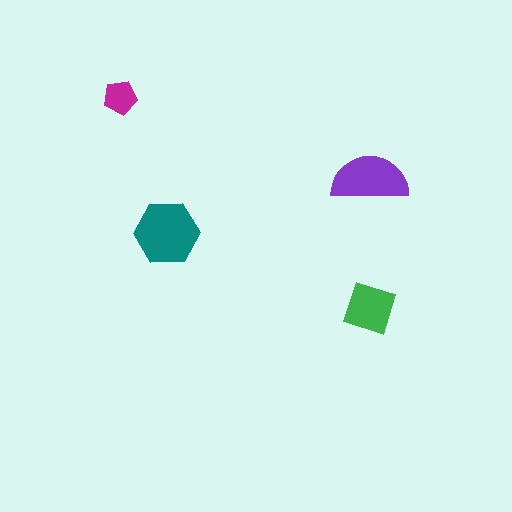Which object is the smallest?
The magenta pentagon.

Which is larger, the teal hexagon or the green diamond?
The teal hexagon.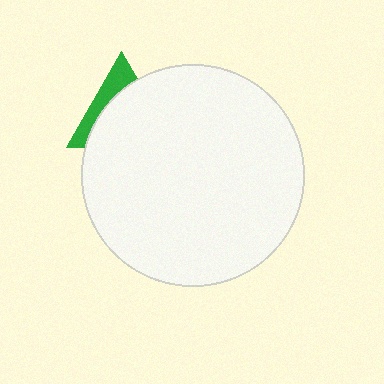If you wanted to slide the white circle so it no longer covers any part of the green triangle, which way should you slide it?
Slide it toward the lower-right — that is the most direct way to separate the two shapes.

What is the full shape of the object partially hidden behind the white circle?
The partially hidden object is a green triangle.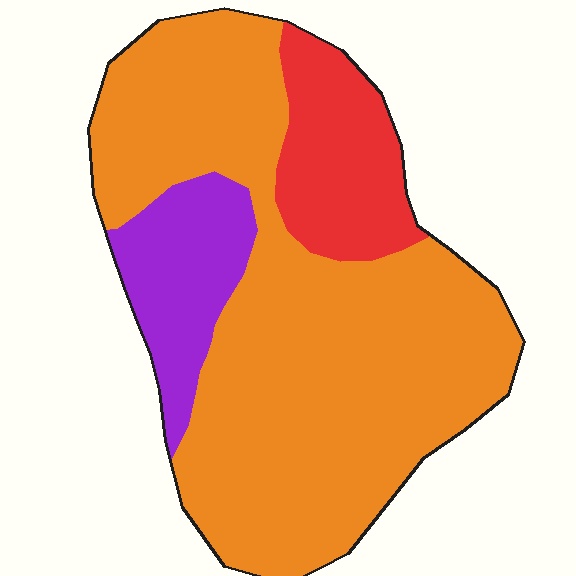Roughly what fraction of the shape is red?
Red covers about 15% of the shape.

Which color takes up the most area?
Orange, at roughly 70%.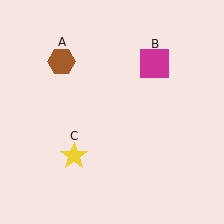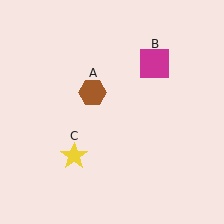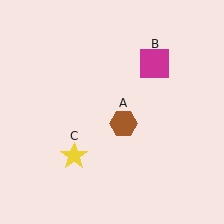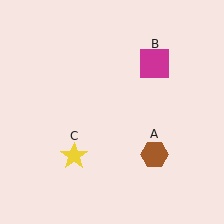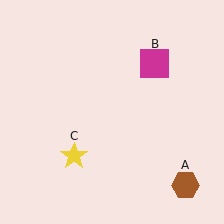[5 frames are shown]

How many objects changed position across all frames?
1 object changed position: brown hexagon (object A).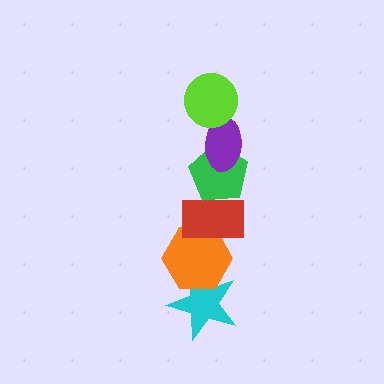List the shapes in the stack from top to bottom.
From top to bottom: the lime circle, the purple ellipse, the green pentagon, the red rectangle, the orange hexagon, the cyan star.